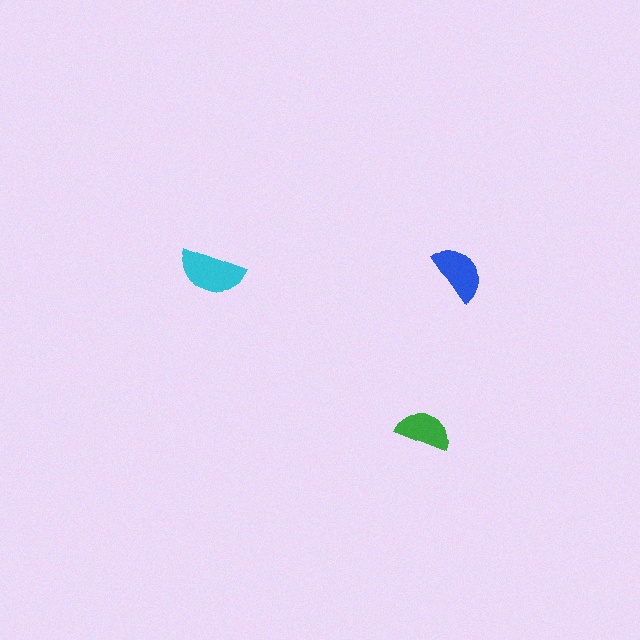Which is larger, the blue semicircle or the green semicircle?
The blue one.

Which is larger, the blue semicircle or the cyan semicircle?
The cyan one.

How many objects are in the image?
There are 3 objects in the image.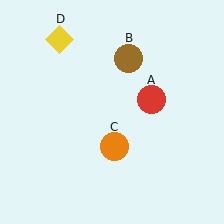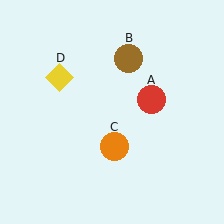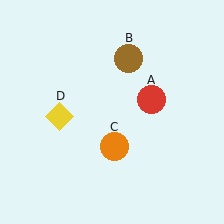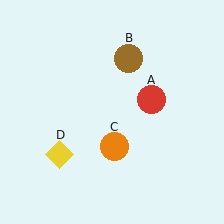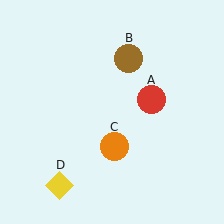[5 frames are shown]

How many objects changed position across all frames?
1 object changed position: yellow diamond (object D).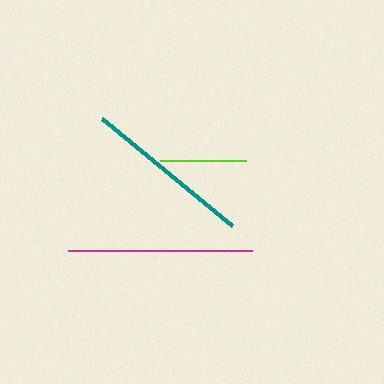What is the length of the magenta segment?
The magenta segment is approximately 184 pixels long.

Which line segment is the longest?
The magenta line is the longest at approximately 184 pixels.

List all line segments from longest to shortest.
From longest to shortest: magenta, teal, lime.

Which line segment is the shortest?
The lime line is the shortest at approximately 86 pixels.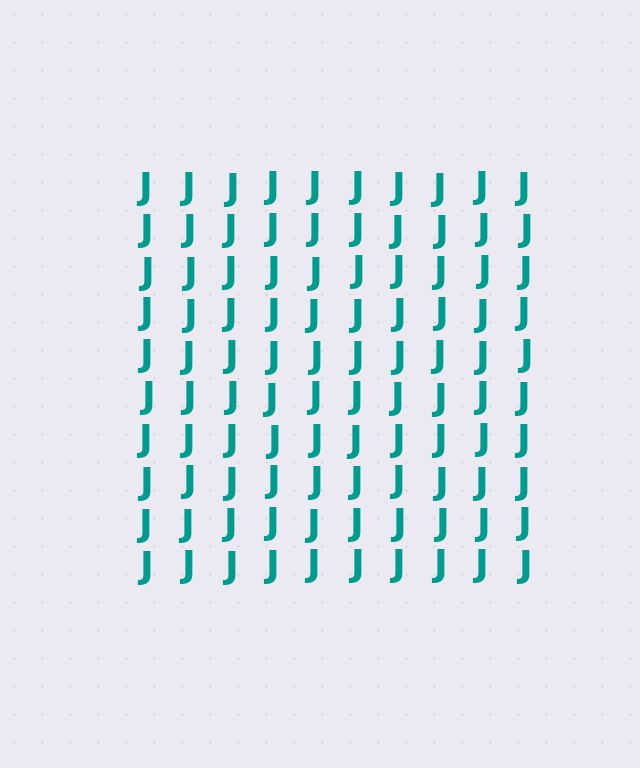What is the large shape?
The large shape is a square.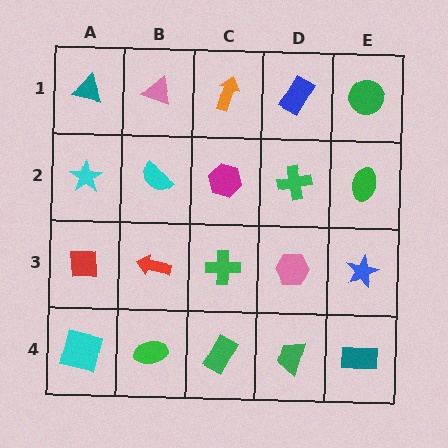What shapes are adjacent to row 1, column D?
A green cross (row 2, column D), an orange arrow (row 1, column C), a green circle (row 1, column E).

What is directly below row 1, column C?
A magenta hexagon.